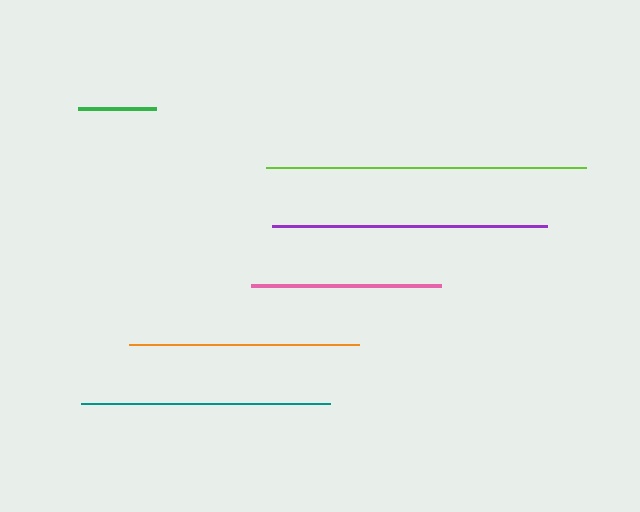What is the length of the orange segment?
The orange segment is approximately 230 pixels long.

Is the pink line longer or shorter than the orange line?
The orange line is longer than the pink line.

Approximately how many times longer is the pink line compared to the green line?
The pink line is approximately 2.4 times the length of the green line.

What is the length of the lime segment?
The lime segment is approximately 320 pixels long.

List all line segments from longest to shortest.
From longest to shortest: lime, purple, teal, orange, pink, green.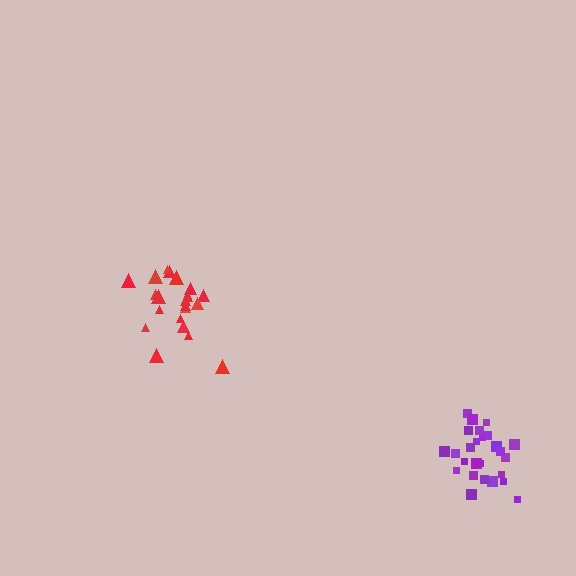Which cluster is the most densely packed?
Purple.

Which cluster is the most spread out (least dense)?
Red.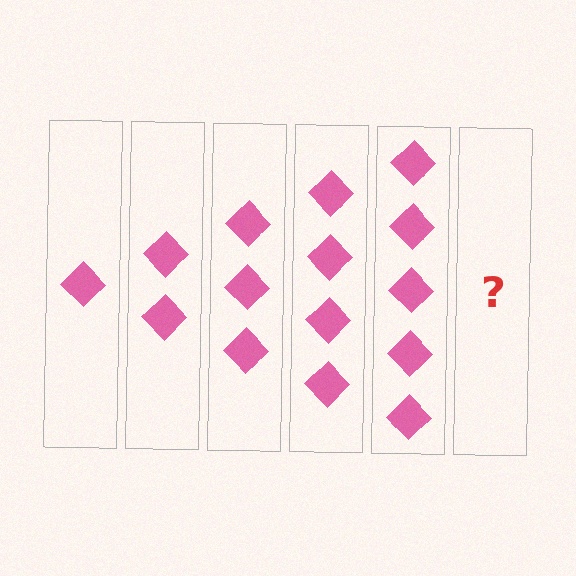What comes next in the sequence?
The next element should be 6 diamonds.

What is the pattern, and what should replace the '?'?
The pattern is that each step adds one more diamond. The '?' should be 6 diamonds.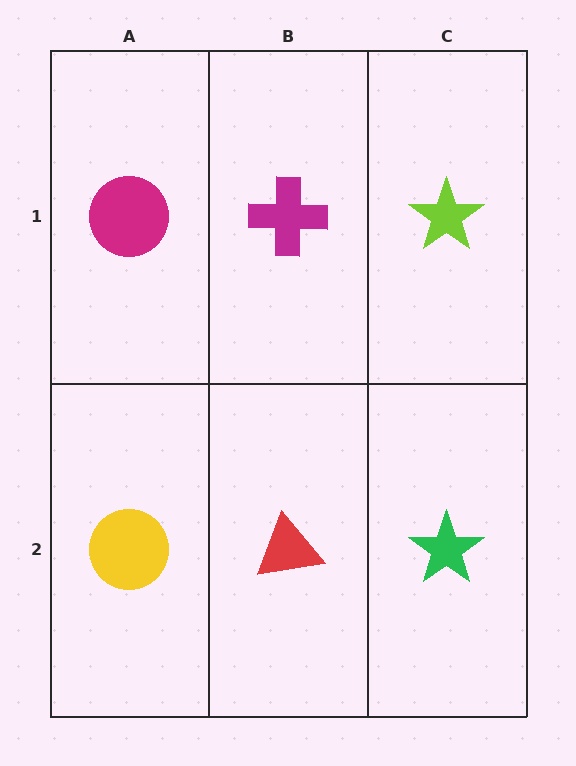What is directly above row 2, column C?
A lime star.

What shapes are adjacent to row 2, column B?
A magenta cross (row 1, column B), a yellow circle (row 2, column A), a green star (row 2, column C).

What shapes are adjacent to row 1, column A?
A yellow circle (row 2, column A), a magenta cross (row 1, column B).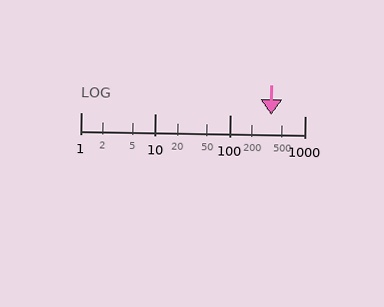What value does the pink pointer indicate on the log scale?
The pointer indicates approximately 360.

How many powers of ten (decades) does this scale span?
The scale spans 3 decades, from 1 to 1000.